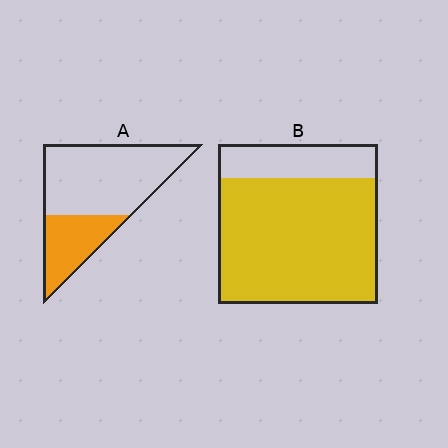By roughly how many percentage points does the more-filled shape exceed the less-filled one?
By roughly 50 percentage points (B over A).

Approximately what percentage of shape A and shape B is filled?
A is approximately 30% and B is approximately 80%.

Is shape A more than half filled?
No.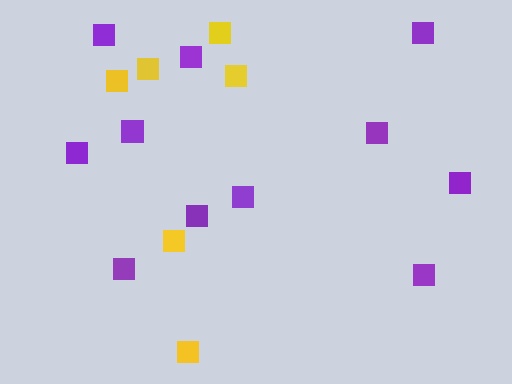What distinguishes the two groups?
There are 2 groups: one group of yellow squares (6) and one group of purple squares (11).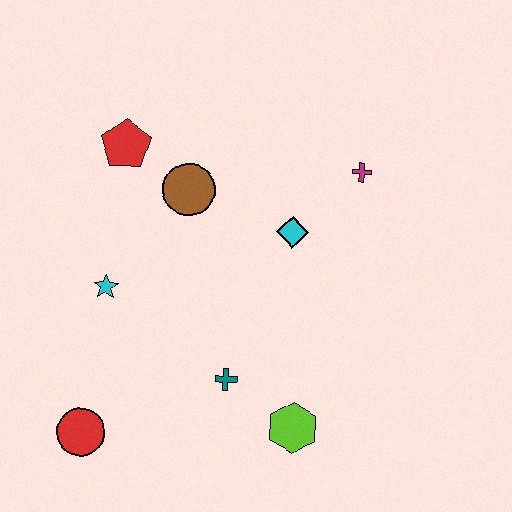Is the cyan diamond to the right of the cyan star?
Yes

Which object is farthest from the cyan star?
The magenta cross is farthest from the cyan star.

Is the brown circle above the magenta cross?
No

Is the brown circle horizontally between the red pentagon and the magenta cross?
Yes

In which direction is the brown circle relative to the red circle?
The brown circle is above the red circle.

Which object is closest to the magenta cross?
The cyan diamond is closest to the magenta cross.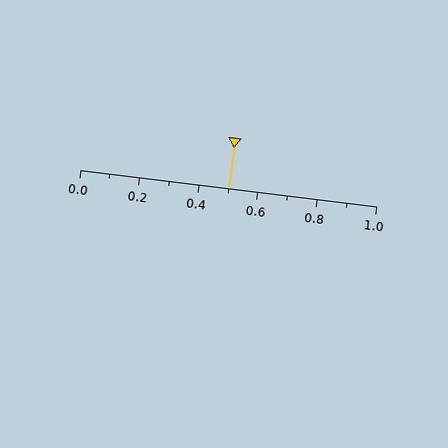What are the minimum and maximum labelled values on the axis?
The axis runs from 0.0 to 1.0.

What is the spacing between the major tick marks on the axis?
The major ticks are spaced 0.2 apart.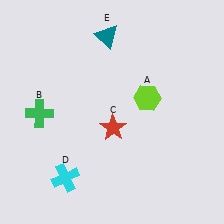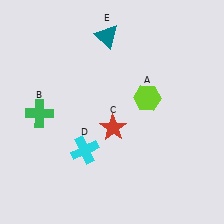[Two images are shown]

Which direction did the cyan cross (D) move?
The cyan cross (D) moved up.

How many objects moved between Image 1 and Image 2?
1 object moved between the two images.